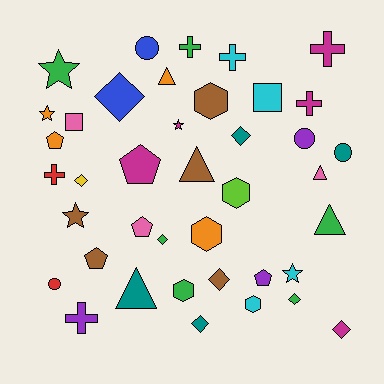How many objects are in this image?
There are 40 objects.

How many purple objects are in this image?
There are 3 purple objects.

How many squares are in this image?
There are 2 squares.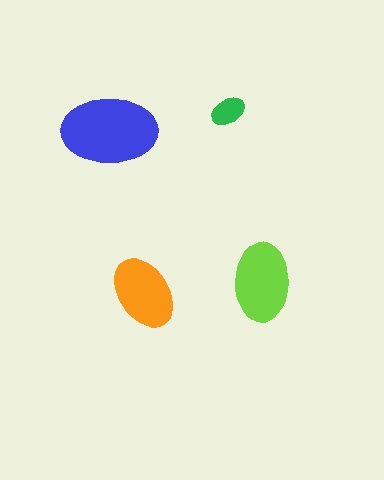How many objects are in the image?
There are 4 objects in the image.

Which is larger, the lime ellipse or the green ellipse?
The lime one.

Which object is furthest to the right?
The lime ellipse is rightmost.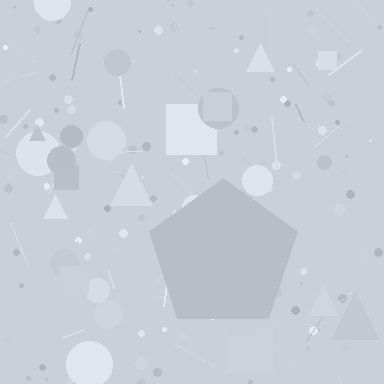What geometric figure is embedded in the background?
A pentagon is embedded in the background.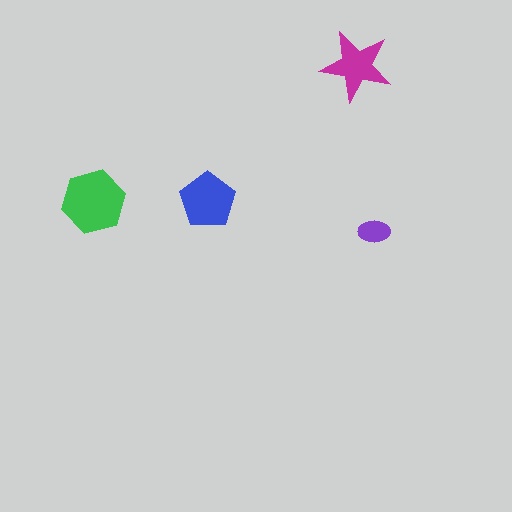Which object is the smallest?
The purple ellipse.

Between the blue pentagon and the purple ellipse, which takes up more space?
The blue pentagon.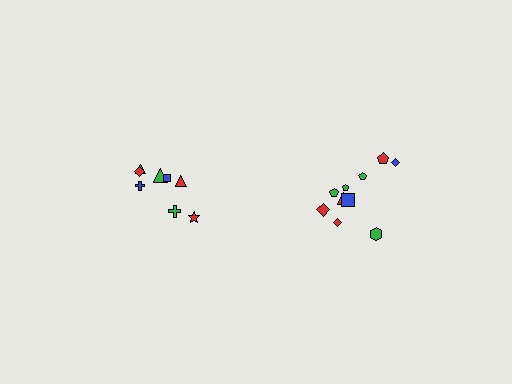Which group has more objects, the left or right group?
The right group.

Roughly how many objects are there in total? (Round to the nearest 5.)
Roughly 20 objects in total.